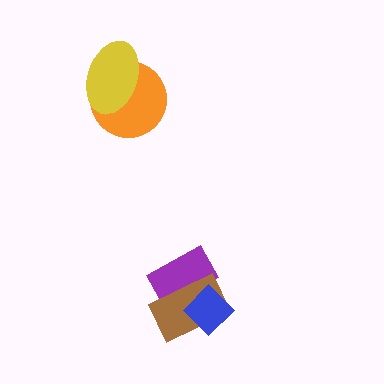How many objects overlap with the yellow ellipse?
1 object overlaps with the yellow ellipse.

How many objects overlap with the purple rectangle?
2 objects overlap with the purple rectangle.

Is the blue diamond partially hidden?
No, no other shape covers it.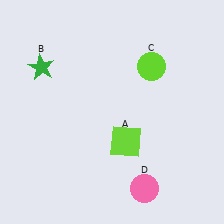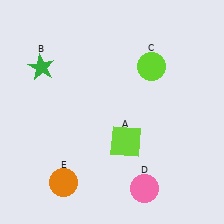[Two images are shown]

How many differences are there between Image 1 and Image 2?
There is 1 difference between the two images.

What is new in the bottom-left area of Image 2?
An orange circle (E) was added in the bottom-left area of Image 2.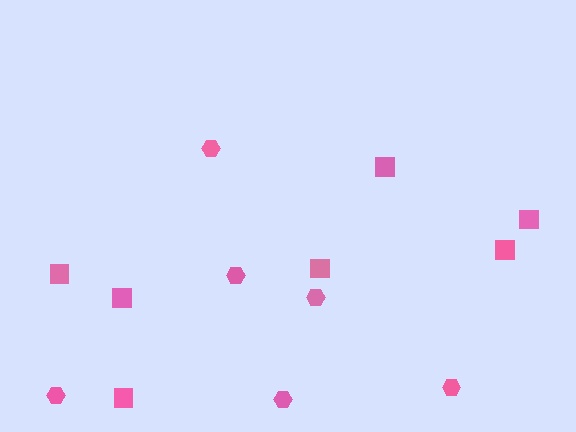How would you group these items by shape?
There are 2 groups: one group of squares (7) and one group of hexagons (6).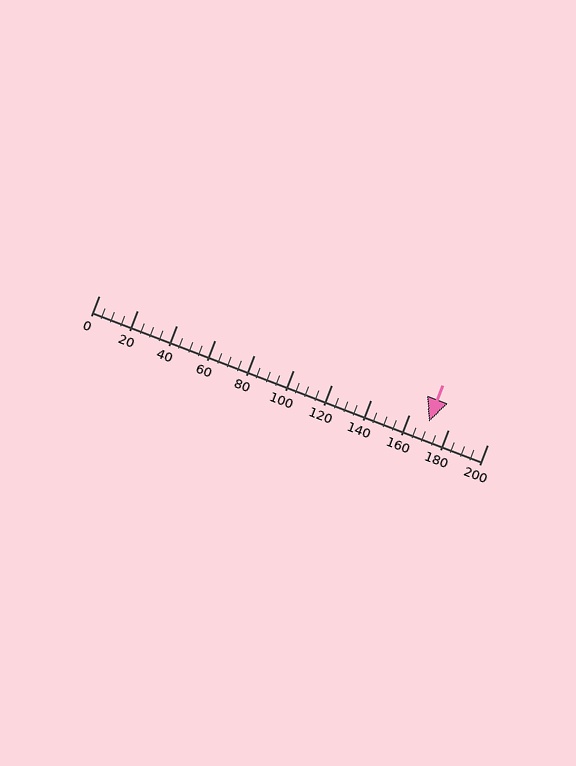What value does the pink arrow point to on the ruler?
The pink arrow points to approximately 170.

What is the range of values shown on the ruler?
The ruler shows values from 0 to 200.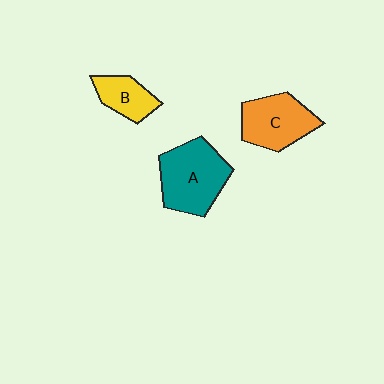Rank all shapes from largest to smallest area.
From largest to smallest: A (teal), C (orange), B (yellow).